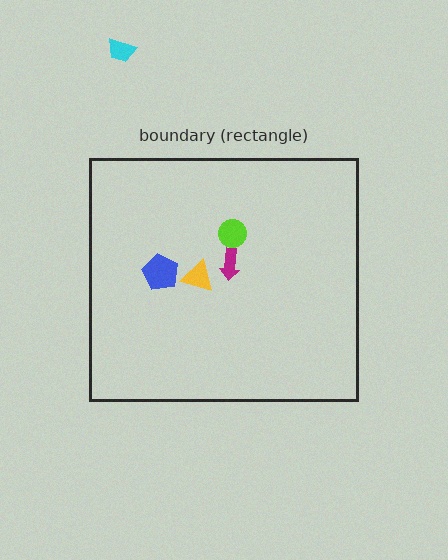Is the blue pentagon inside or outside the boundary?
Inside.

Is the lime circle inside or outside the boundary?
Inside.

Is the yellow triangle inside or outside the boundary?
Inside.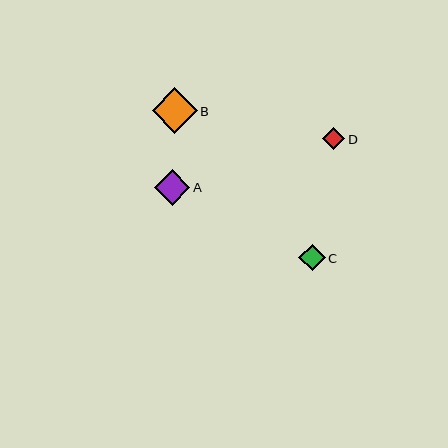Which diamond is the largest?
Diamond B is the largest with a size of approximately 45 pixels.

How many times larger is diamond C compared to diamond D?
Diamond C is approximately 1.2 times the size of diamond D.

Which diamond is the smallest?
Diamond D is the smallest with a size of approximately 22 pixels.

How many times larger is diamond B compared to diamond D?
Diamond B is approximately 2.0 times the size of diamond D.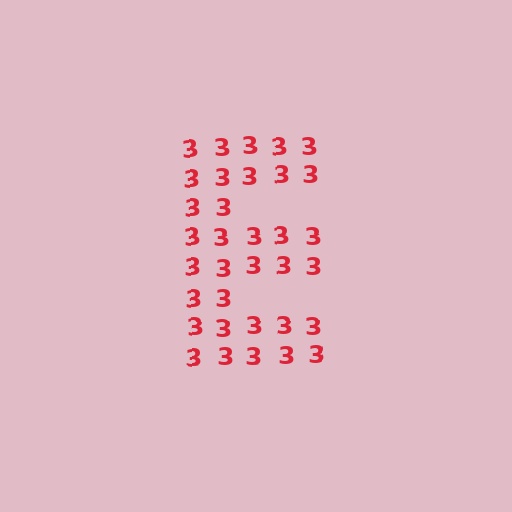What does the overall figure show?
The overall figure shows the letter E.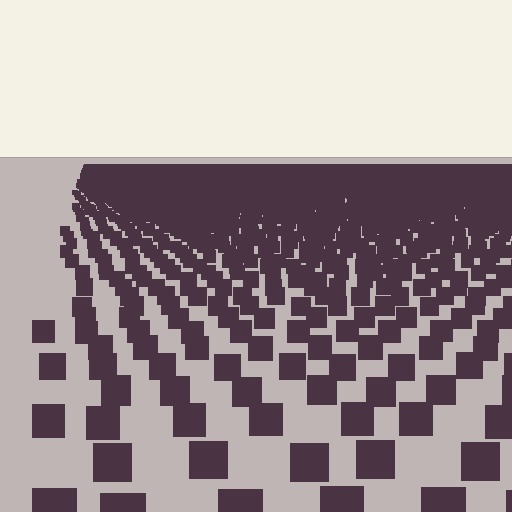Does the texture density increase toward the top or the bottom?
Density increases toward the top.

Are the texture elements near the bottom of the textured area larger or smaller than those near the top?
Larger. Near the bottom, elements are closer to the viewer and appear at a bigger on-screen size.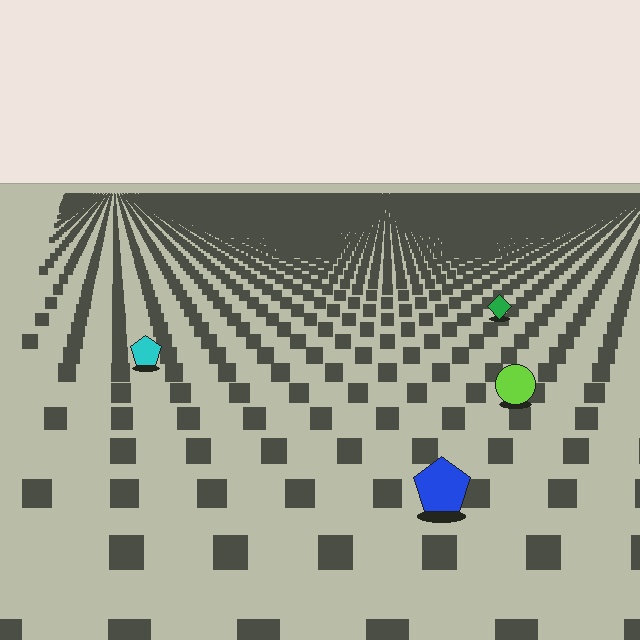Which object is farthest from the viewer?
The green diamond is farthest from the viewer. It appears smaller and the ground texture around it is denser.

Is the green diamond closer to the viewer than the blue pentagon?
No. The blue pentagon is closer — you can tell from the texture gradient: the ground texture is coarser near it.